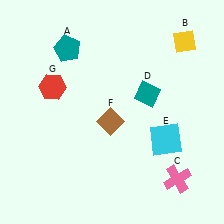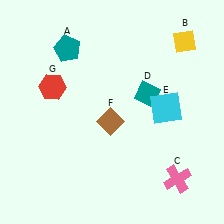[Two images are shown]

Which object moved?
The cyan square (E) moved up.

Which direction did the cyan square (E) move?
The cyan square (E) moved up.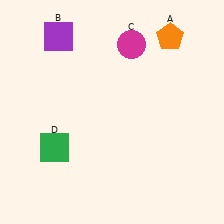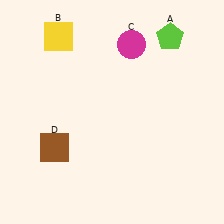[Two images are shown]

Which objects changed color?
A changed from orange to lime. B changed from purple to yellow. D changed from green to brown.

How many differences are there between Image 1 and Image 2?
There are 3 differences between the two images.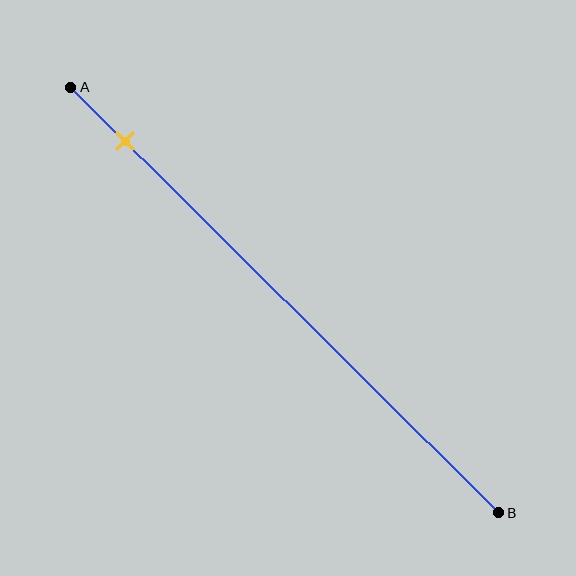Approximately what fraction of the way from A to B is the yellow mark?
The yellow mark is approximately 15% of the way from A to B.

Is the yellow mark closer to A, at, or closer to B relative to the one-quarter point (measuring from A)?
The yellow mark is closer to point A than the one-quarter point of segment AB.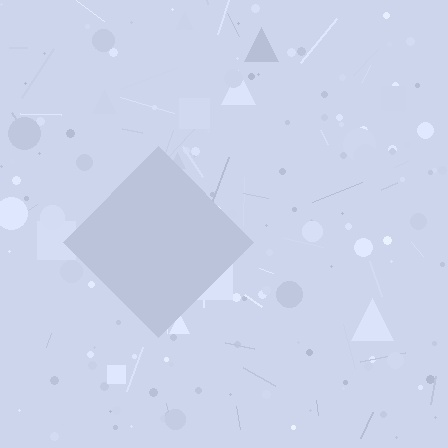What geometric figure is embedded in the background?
A diamond is embedded in the background.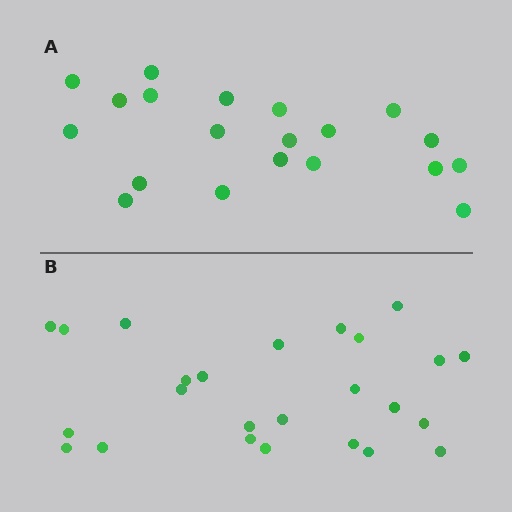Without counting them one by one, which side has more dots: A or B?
Region B (the bottom region) has more dots.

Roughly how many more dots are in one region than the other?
Region B has about 5 more dots than region A.